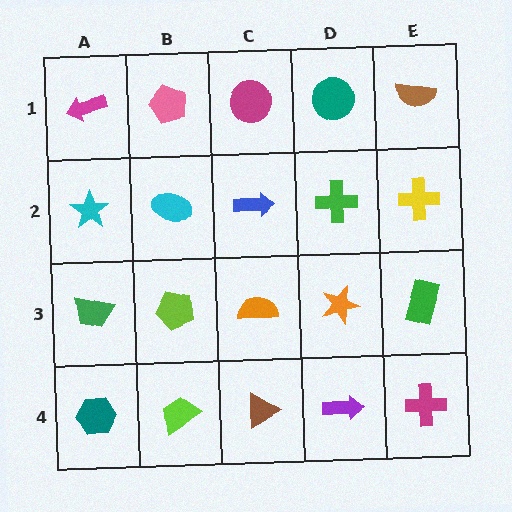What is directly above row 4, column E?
A green rectangle.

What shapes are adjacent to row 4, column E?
A green rectangle (row 3, column E), a purple arrow (row 4, column D).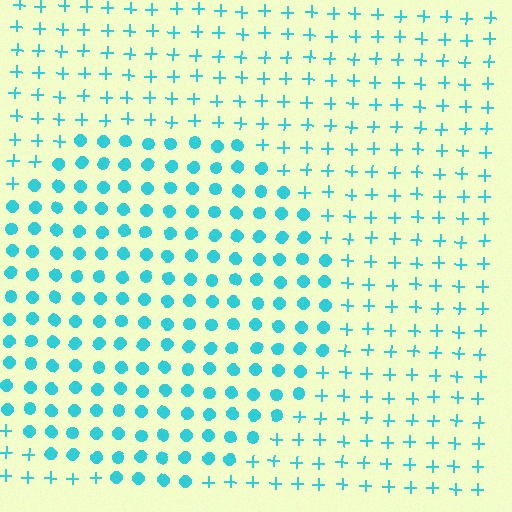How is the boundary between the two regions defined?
The boundary is defined by a change in element shape: circles inside vs. plus signs outside. All elements share the same color and spacing.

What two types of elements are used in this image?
The image uses circles inside the circle region and plus signs outside it.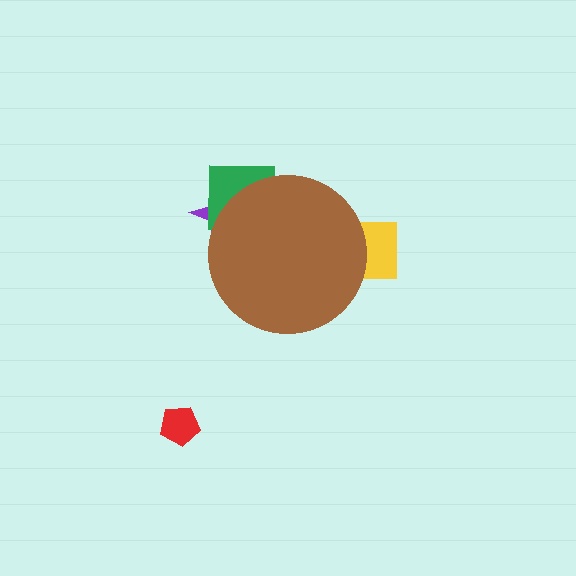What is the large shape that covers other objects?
A brown circle.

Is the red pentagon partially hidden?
No, the red pentagon is fully visible.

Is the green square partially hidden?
Yes, the green square is partially hidden behind the brown circle.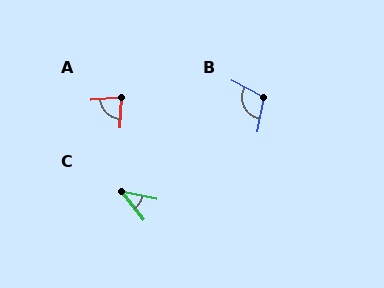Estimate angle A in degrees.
Approximately 81 degrees.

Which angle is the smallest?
C, at approximately 40 degrees.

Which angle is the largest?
B, at approximately 107 degrees.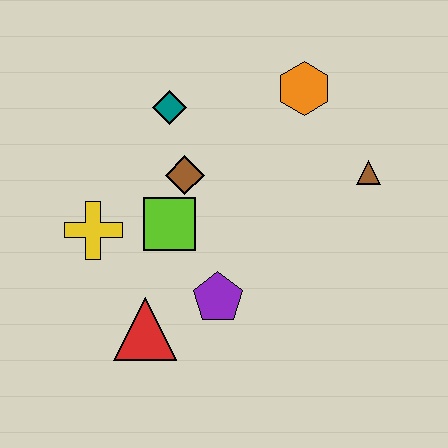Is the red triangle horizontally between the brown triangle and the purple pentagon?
No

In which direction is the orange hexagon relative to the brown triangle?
The orange hexagon is above the brown triangle.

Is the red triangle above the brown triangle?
No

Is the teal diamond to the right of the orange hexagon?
No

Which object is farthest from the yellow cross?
The brown triangle is farthest from the yellow cross.